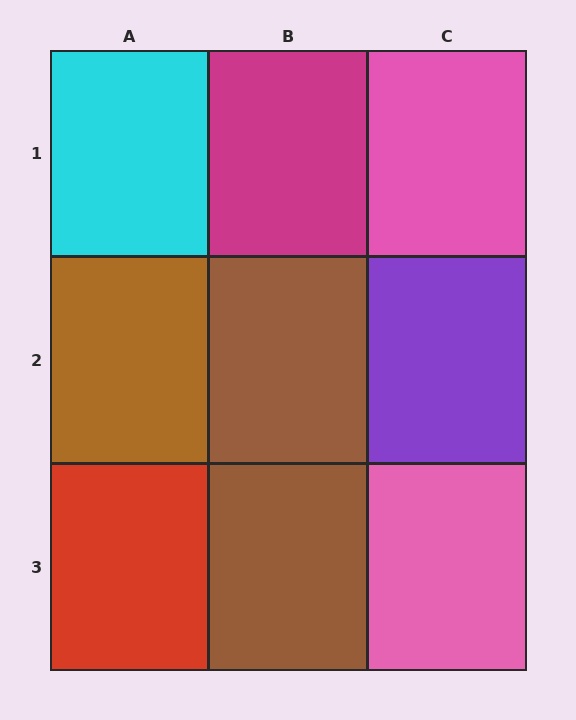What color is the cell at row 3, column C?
Pink.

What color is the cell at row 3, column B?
Brown.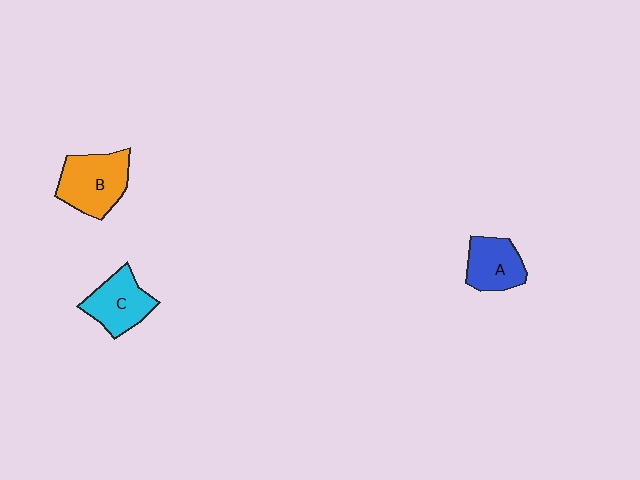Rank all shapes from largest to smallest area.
From largest to smallest: B (orange), C (cyan), A (blue).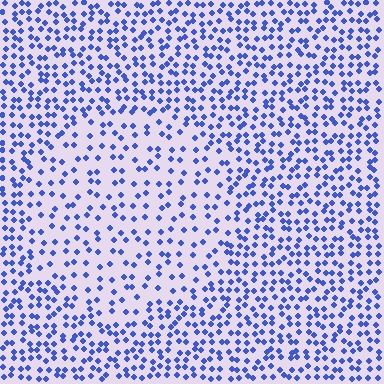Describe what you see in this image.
The image contains small blue elements arranged at two different densities. A circle-shaped region is visible where the elements are less densely packed than the surrounding area.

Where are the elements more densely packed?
The elements are more densely packed outside the circle boundary.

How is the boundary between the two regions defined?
The boundary is defined by a change in element density (approximately 1.8x ratio). All elements are the same color, size, and shape.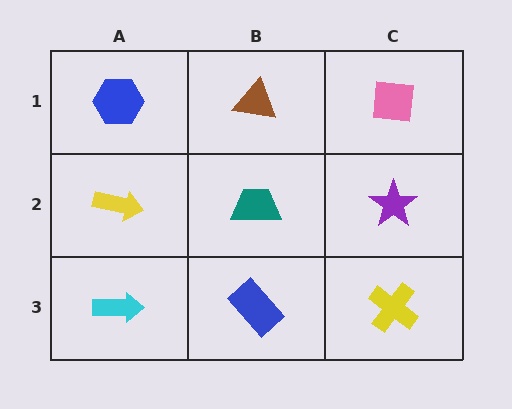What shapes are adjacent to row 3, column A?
A yellow arrow (row 2, column A), a blue rectangle (row 3, column B).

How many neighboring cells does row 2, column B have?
4.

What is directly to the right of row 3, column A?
A blue rectangle.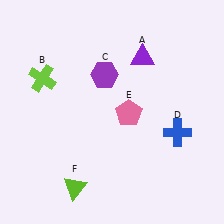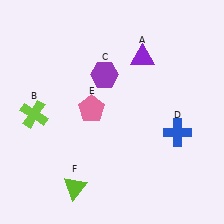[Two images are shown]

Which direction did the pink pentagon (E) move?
The pink pentagon (E) moved left.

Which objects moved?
The objects that moved are: the lime cross (B), the pink pentagon (E).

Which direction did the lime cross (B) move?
The lime cross (B) moved down.